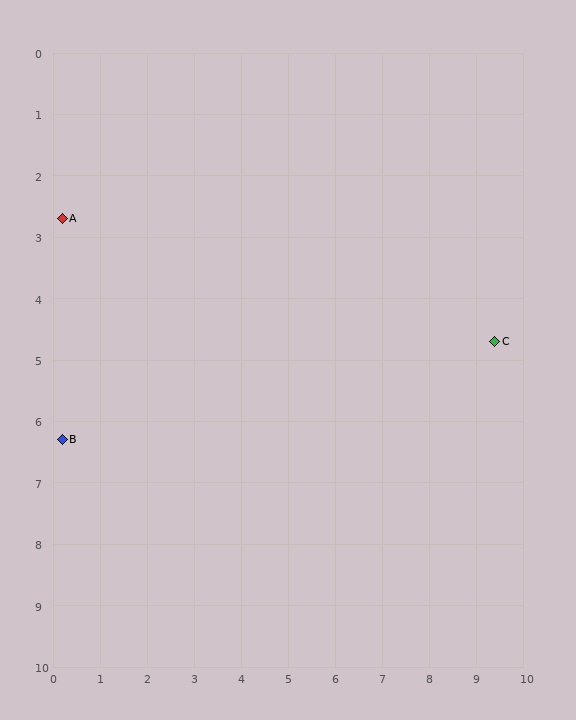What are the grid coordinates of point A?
Point A is at approximately (0.2, 2.7).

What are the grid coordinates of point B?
Point B is at approximately (0.2, 6.3).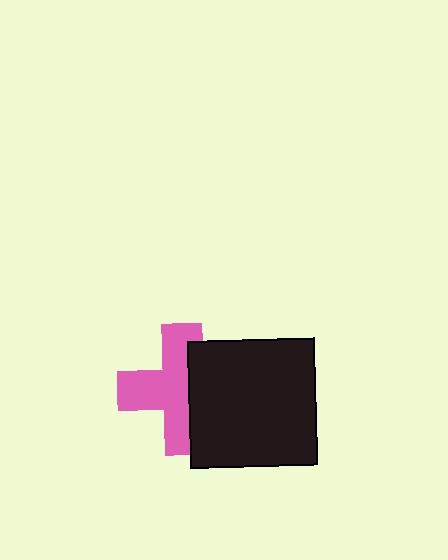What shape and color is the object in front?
The object in front is a black square.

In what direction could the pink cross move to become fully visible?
The pink cross could move left. That would shift it out from behind the black square entirely.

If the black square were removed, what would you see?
You would see the complete pink cross.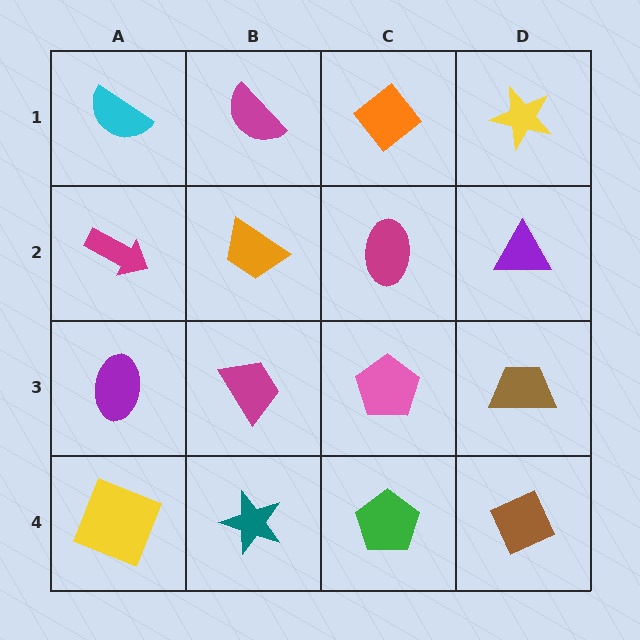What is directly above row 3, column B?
An orange trapezoid.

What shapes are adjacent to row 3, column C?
A magenta ellipse (row 2, column C), a green pentagon (row 4, column C), a magenta trapezoid (row 3, column B), a brown trapezoid (row 3, column D).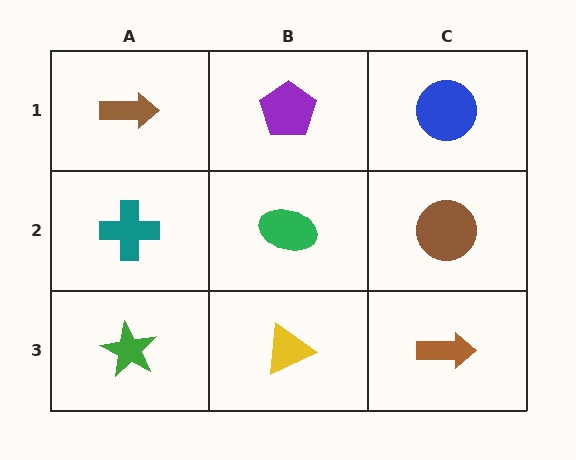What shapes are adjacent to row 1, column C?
A brown circle (row 2, column C), a purple pentagon (row 1, column B).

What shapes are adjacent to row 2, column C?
A blue circle (row 1, column C), a brown arrow (row 3, column C), a green ellipse (row 2, column B).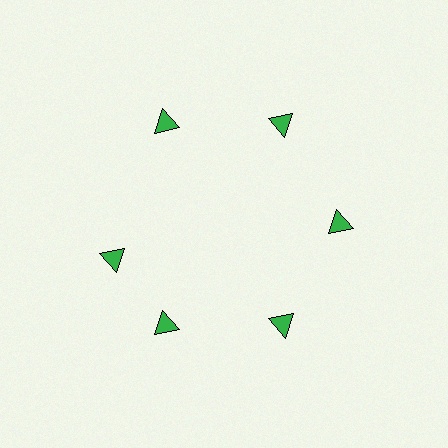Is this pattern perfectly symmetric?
No. The 6 green triangles are arranged in a ring, but one element near the 9 o'clock position is rotated out of alignment along the ring, breaking the 6-fold rotational symmetry.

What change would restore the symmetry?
The symmetry would be restored by rotating it back into even spacing with its neighbors so that all 6 triangles sit at equal angles and equal distance from the center.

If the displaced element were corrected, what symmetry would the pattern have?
It would have 6-fold rotational symmetry — the pattern would map onto itself every 60 degrees.